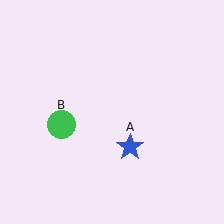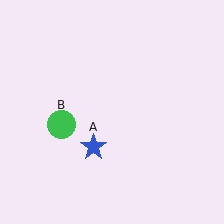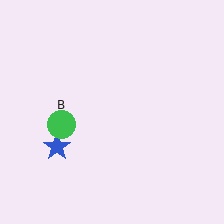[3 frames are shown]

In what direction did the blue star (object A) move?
The blue star (object A) moved left.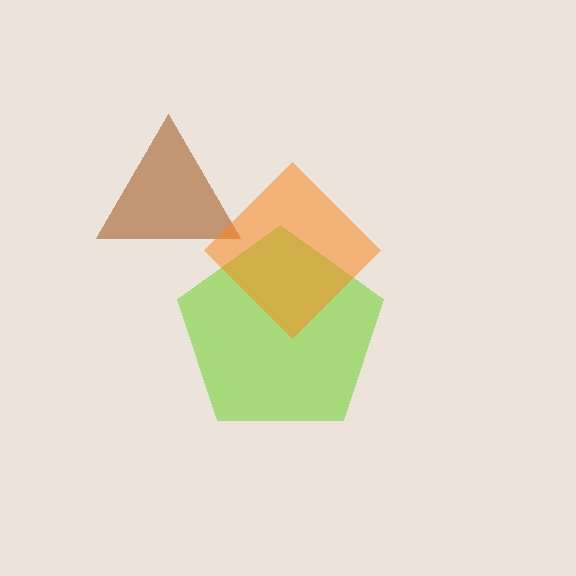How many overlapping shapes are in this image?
There are 3 overlapping shapes in the image.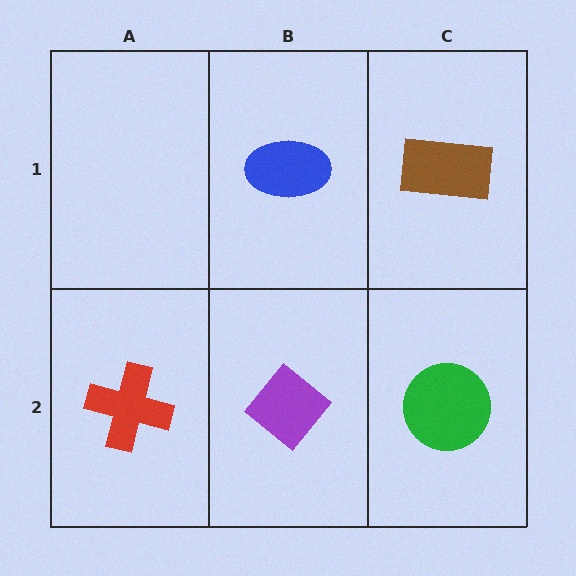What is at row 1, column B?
A blue ellipse.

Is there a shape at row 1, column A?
No, that cell is empty.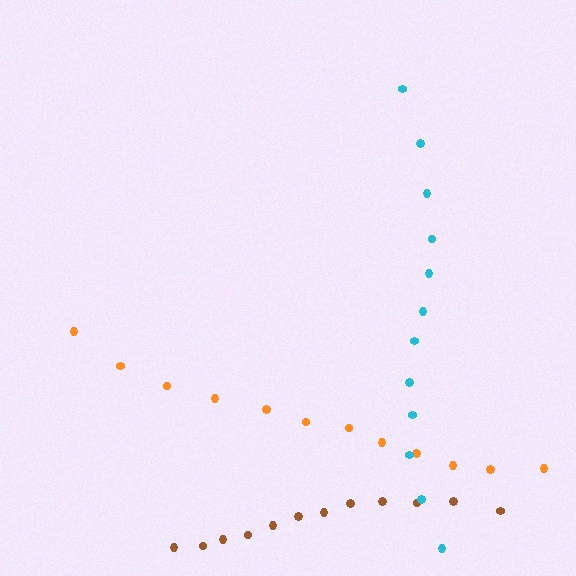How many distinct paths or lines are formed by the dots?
There are 3 distinct paths.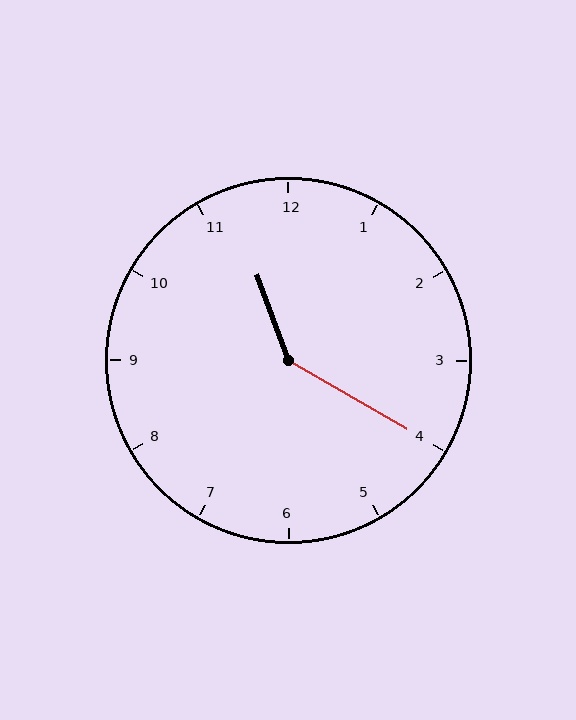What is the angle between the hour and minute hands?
Approximately 140 degrees.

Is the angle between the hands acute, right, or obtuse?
It is obtuse.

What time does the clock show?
11:20.